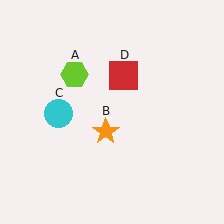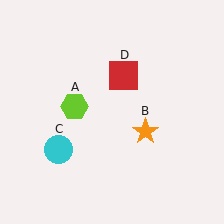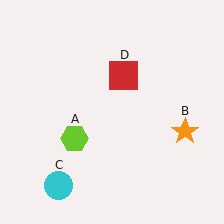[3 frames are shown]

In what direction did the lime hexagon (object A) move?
The lime hexagon (object A) moved down.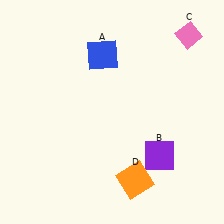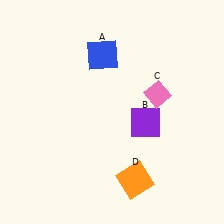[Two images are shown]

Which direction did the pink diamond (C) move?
The pink diamond (C) moved down.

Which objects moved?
The objects that moved are: the purple square (B), the pink diamond (C).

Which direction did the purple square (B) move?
The purple square (B) moved up.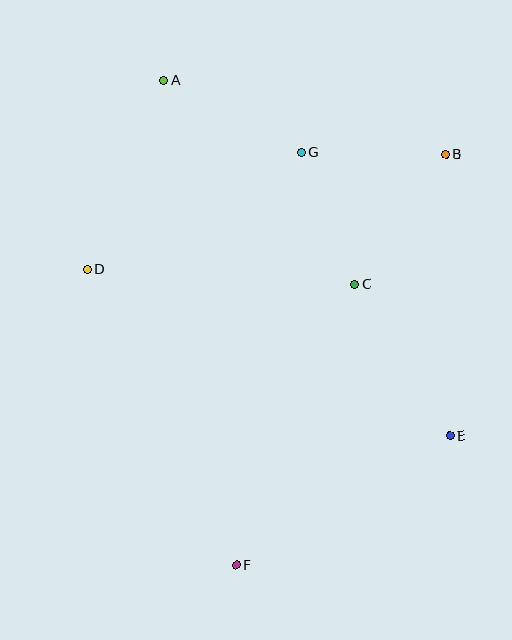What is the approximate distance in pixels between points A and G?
The distance between A and G is approximately 156 pixels.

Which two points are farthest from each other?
Points A and F are farthest from each other.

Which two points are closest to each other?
Points C and G are closest to each other.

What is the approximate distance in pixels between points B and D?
The distance between B and D is approximately 377 pixels.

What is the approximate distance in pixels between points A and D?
The distance between A and D is approximately 204 pixels.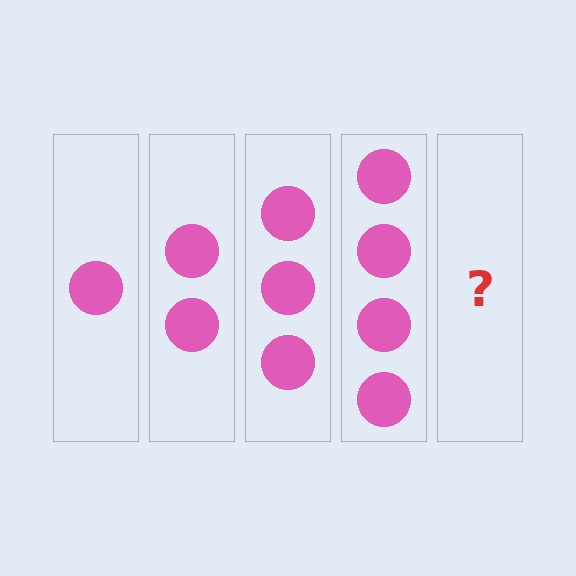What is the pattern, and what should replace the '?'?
The pattern is that each step adds one more circle. The '?' should be 5 circles.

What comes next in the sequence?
The next element should be 5 circles.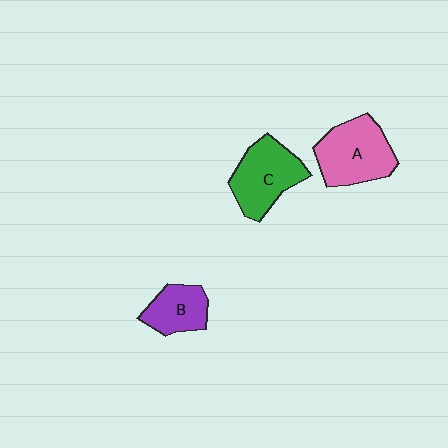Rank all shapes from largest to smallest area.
From largest to smallest: A (pink), C (green), B (purple).